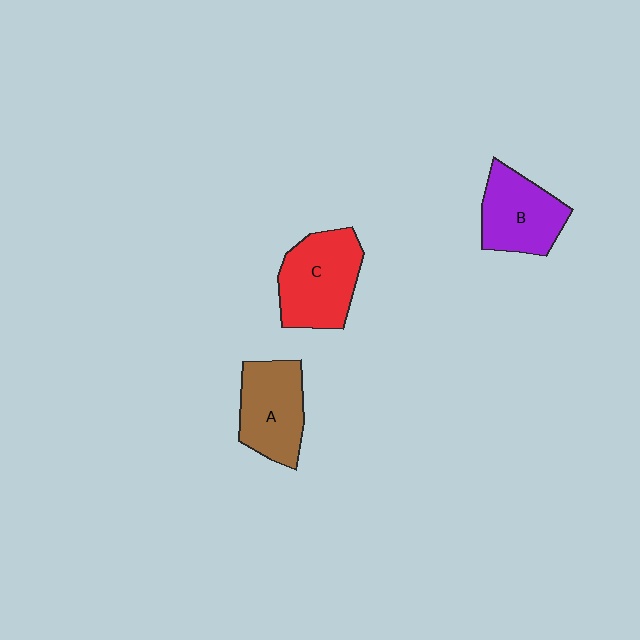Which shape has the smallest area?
Shape B (purple).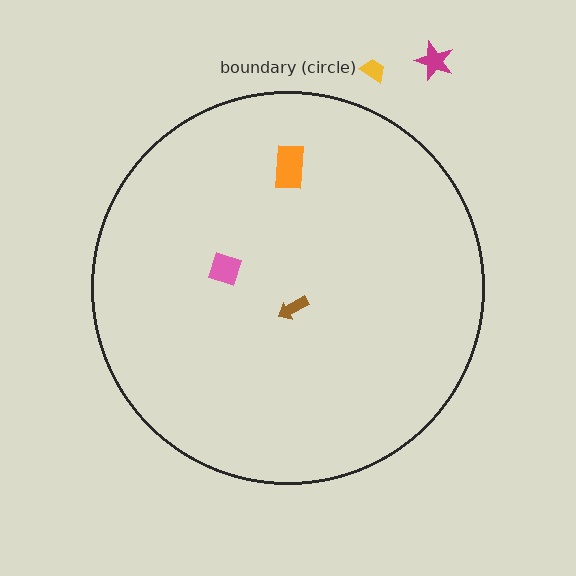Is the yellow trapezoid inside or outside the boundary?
Outside.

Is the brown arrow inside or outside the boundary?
Inside.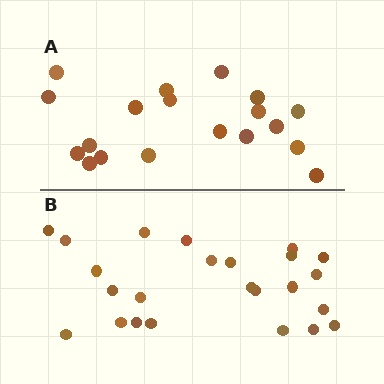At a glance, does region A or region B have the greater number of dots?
Region B (the bottom region) has more dots.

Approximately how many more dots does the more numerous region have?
Region B has about 5 more dots than region A.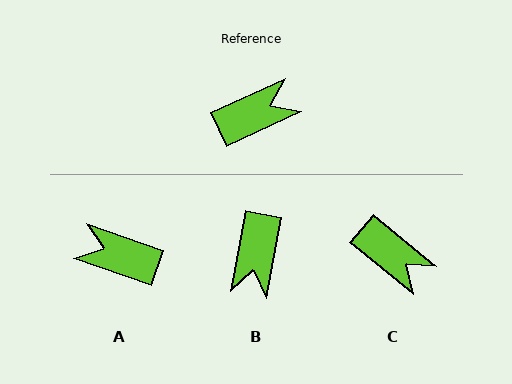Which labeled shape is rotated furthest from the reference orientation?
A, about 136 degrees away.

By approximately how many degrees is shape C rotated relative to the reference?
Approximately 64 degrees clockwise.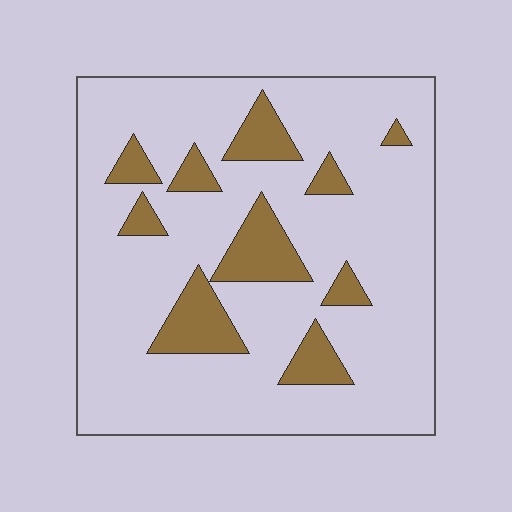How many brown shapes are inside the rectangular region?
10.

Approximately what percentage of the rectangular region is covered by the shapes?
Approximately 15%.